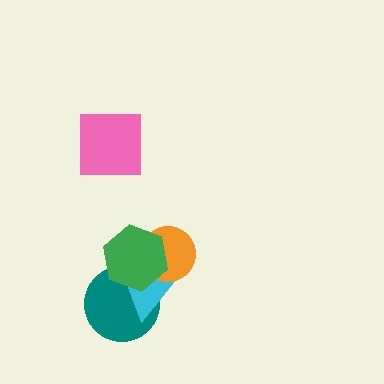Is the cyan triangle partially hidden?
Yes, it is partially covered by another shape.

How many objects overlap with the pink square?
0 objects overlap with the pink square.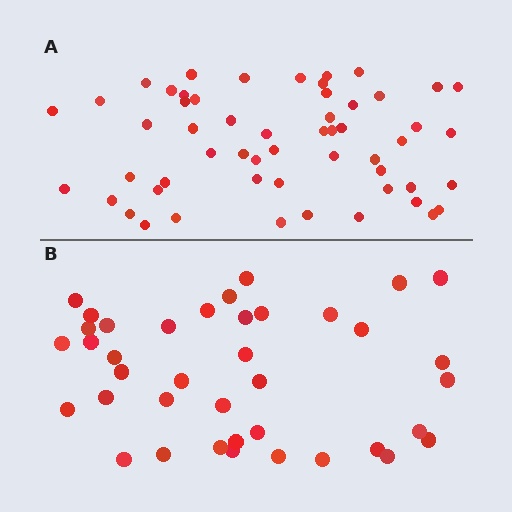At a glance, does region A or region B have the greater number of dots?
Region A (the top region) has more dots.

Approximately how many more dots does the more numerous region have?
Region A has approximately 15 more dots than region B.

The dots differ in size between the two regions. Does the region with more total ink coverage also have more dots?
No. Region B has more total ink coverage because its dots are larger, but region A actually contains more individual dots. Total area can be misleading — the number of items is what matters here.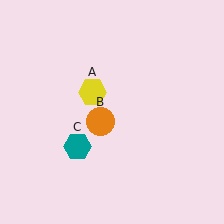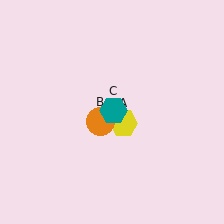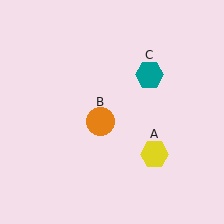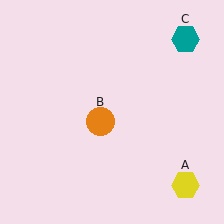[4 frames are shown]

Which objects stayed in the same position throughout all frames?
Orange circle (object B) remained stationary.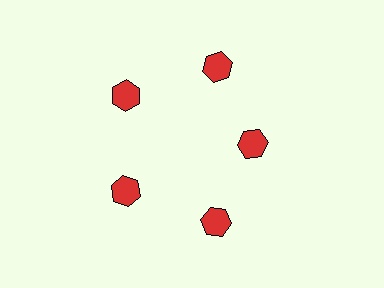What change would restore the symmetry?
The symmetry would be restored by moving it outward, back onto the ring so that all 5 hexagons sit at equal angles and equal distance from the center.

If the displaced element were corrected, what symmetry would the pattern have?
It would have 5-fold rotational symmetry — the pattern would map onto itself every 72 degrees.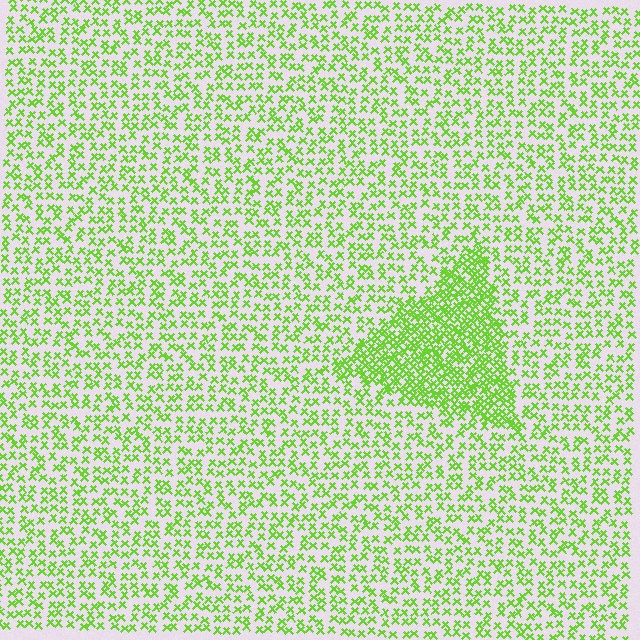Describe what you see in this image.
The image contains small lime elements arranged at two different densities. A triangle-shaped region is visible where the elements are more densely packed than the surrounding area.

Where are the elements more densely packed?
The elements are more densely packed inside the triangle boundary.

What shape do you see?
I see a triangle.